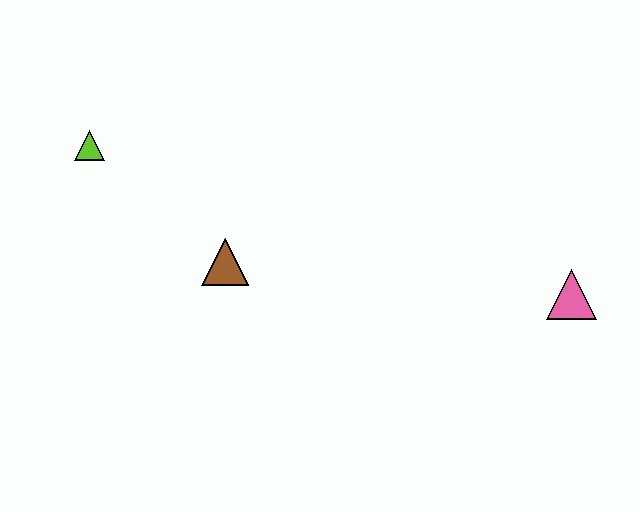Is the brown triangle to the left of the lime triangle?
No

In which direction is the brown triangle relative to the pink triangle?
The brown triangle is to the left of the pink triangle.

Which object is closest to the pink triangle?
The brown triangle is closest to the pink triangle.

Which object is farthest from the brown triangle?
The pink triangle is farthest from the brown triangle.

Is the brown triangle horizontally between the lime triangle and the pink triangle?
Yes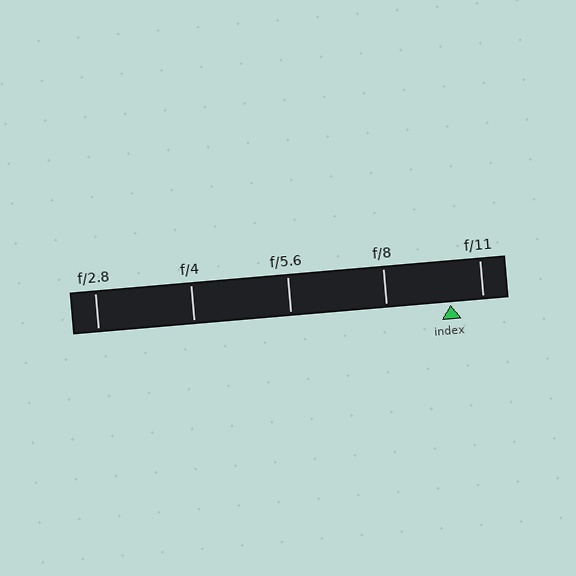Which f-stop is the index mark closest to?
The index mark is closest to f/11.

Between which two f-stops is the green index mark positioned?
The index mark is between f/8 and f/11.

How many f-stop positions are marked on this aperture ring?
There are 5 f-stop positions marked.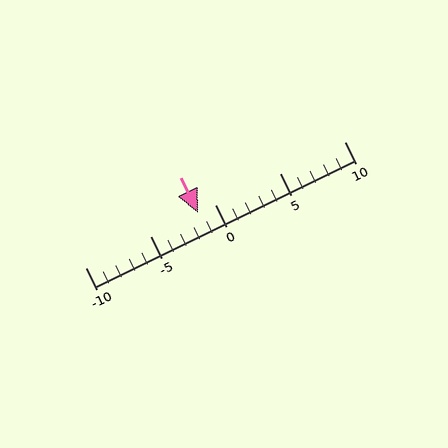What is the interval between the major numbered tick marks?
The major tick marks are spaced 5 units apart.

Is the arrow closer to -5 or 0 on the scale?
The arrow is closer to 0.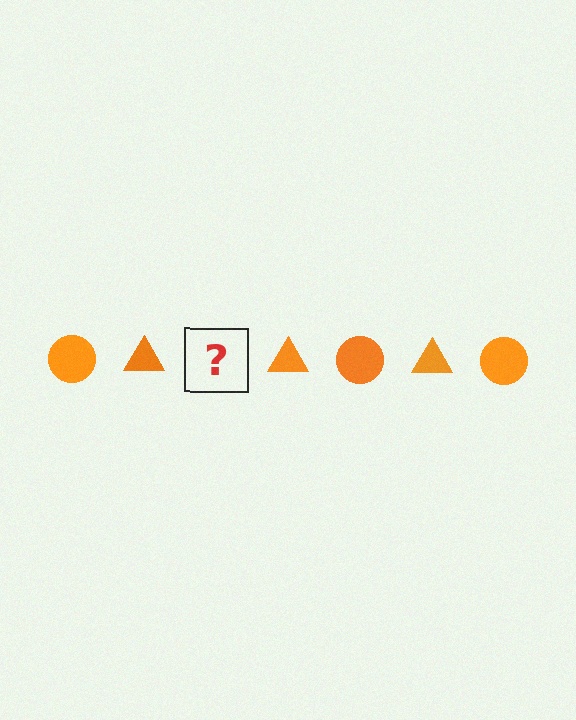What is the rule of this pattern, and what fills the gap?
The rule is that the pattern cycles through circle, triangle shapes in orange. The gap should be filled with an orange circle.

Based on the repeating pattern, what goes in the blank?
The blank should be an orange circle.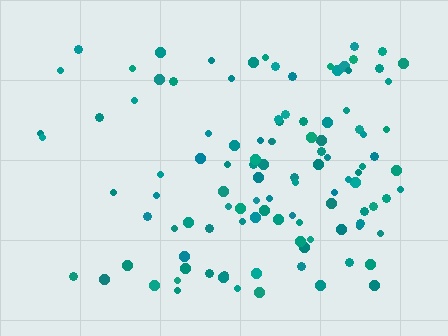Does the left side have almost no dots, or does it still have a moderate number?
Still a moderate number, just noticeably fewer than the right.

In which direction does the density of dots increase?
From left to right, with the right side densest.